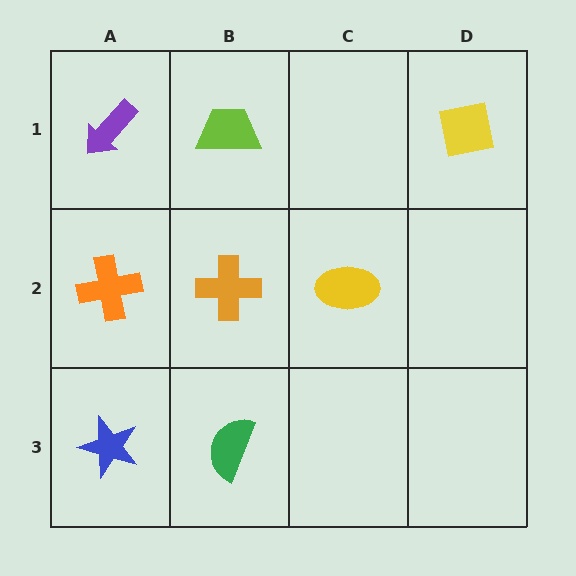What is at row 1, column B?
A lime trapezoid.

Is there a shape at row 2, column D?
No, that cell is empty.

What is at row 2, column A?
An orange cross.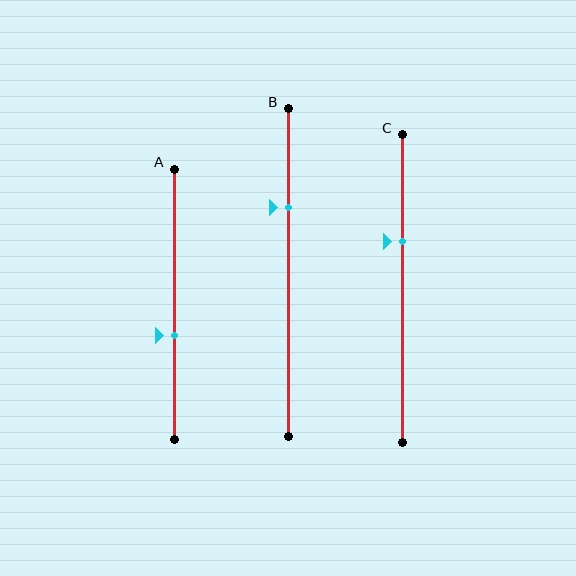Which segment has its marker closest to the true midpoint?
Segment A has its marker closest to the true midpoint.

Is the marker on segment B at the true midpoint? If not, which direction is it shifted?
No, the marker on segment B is shifted upward by about 20% of the segment length.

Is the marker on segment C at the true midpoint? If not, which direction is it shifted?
No, the marker on segment C is shifted upward by about 15% of the segment length.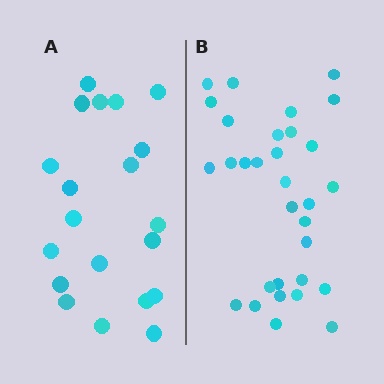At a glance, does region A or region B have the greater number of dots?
Region B (the right region) has more dots.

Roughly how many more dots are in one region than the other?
Region B has roughly 12 or so more dots than region A.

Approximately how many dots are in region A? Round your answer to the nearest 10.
About 20 dots.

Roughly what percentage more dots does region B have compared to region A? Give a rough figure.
About 55% more.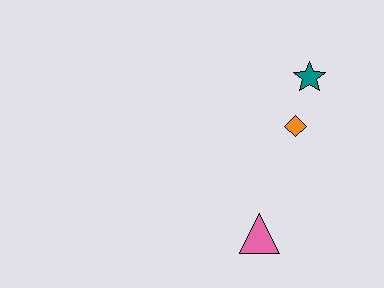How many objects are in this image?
There are 3 objects.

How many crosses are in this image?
There are no crosses.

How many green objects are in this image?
There are no green objects.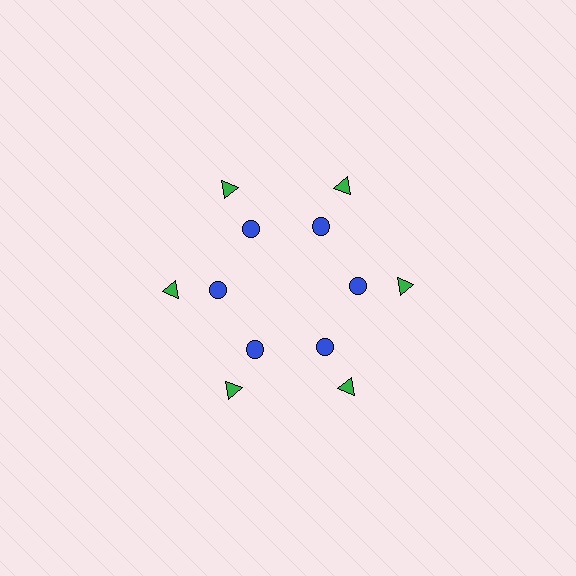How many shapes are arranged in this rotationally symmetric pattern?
There are 12 shapes, arranged in 6 groups of 2.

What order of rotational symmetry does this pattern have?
This pattern has 6-fold rotational symmetry.